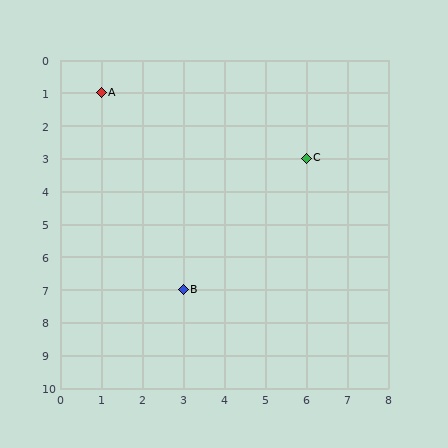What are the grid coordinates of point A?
Point A is at grid coordinates (1, 1).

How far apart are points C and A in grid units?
Points C and A are 5 columns and 2 rows apart (about 5.4 grid units diagonally).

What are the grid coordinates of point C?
Point C is at grid coordinates (6, 3).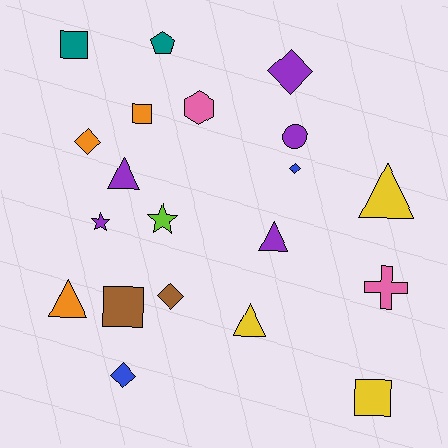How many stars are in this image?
There are 2 stars.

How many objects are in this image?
There are 20 objects.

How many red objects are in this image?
There are no red objects.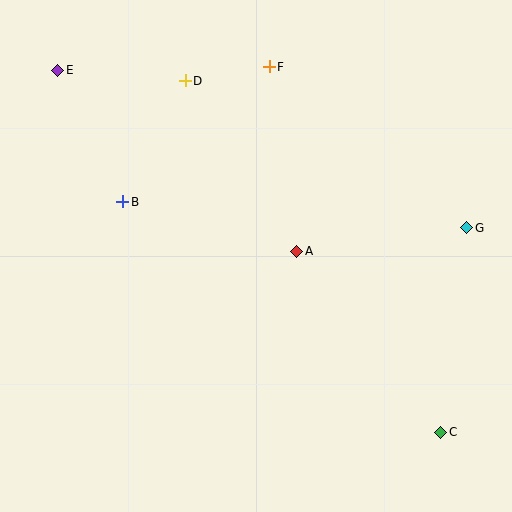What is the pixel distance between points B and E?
The distance between B and E is 147 pixels.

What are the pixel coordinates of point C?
Point C is at (441, 432).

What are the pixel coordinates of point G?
Point G is at (467, 228).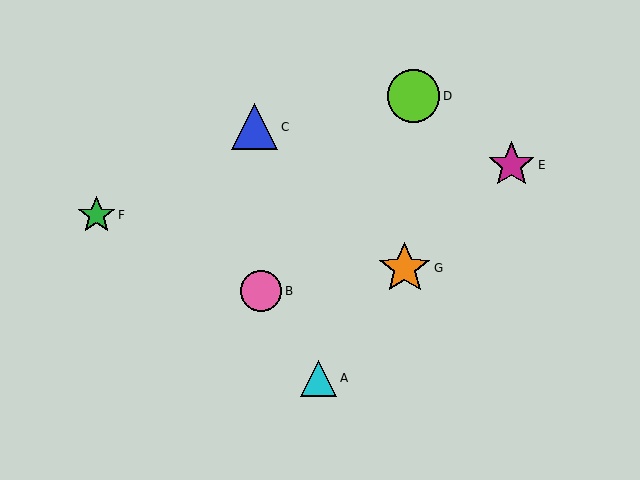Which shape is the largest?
The lime circle (labeled D) is the largest.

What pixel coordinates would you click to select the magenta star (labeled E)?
Click at (511, 165) to select the magenta star E.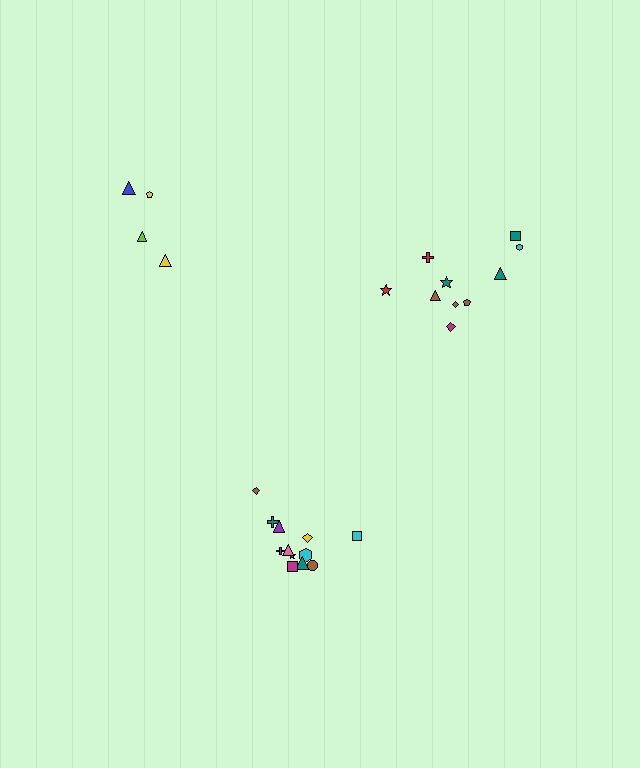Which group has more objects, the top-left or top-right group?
The top-right group.